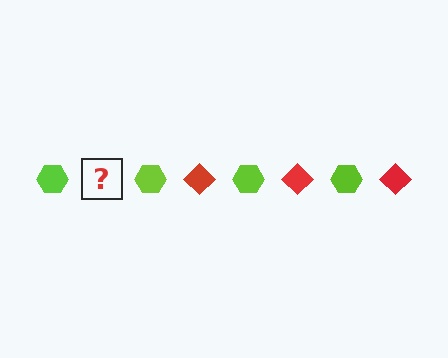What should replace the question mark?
The question mark should be replaced with a red diamond.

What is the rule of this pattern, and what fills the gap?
The rule is that the pattern alternates between lime hexagon and red diamond. The gap should be filled with a red diamond.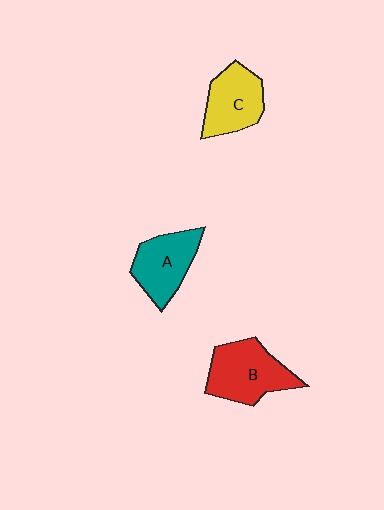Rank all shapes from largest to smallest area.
From largest to smallest: B (red), A (teal), C (yellow).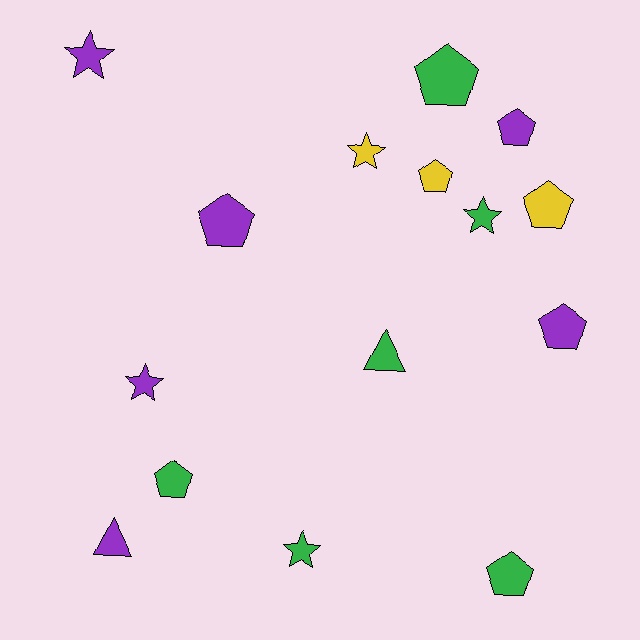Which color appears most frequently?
Purple, with 6 objects.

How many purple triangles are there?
There is 1 purple triangle.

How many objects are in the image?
There are 15 objects.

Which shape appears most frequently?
Pentagon, with 8 objects.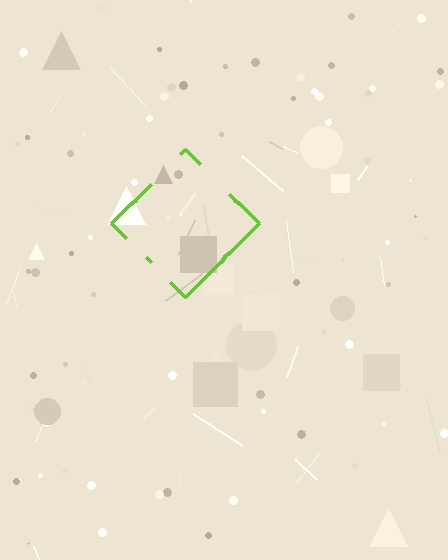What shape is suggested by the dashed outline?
The dashed outline suggests a diamond.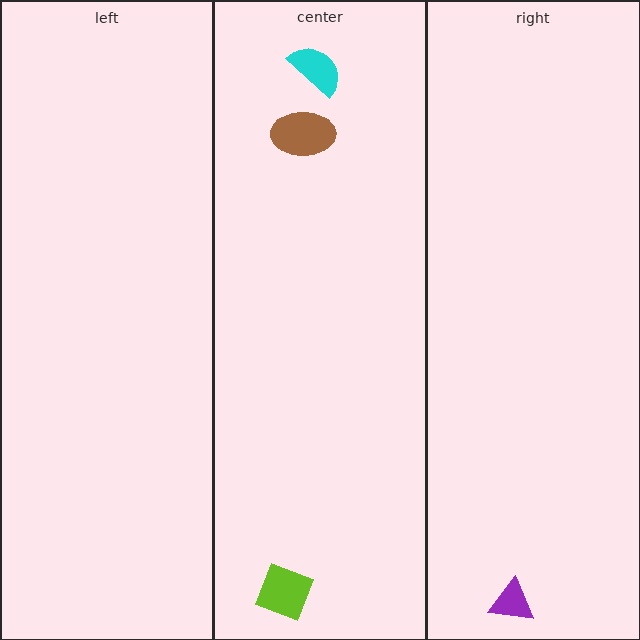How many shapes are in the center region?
3.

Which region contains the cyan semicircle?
The center region.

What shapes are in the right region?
The purple triangle.